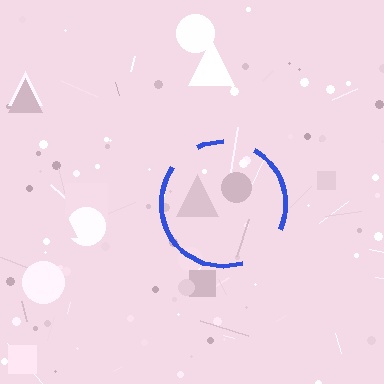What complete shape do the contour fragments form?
The contour fragments form a circle.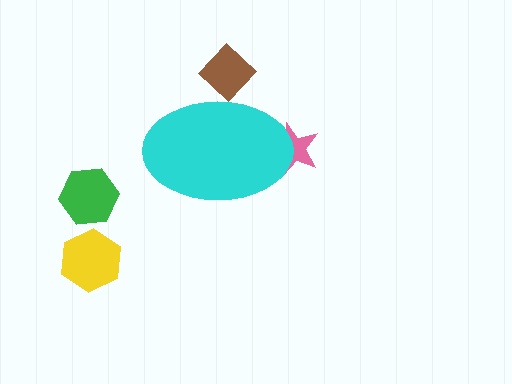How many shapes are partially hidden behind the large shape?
2 shapes are partially hidden.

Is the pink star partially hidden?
Yes, the pink star is partially hidden behind the cyan ellipse.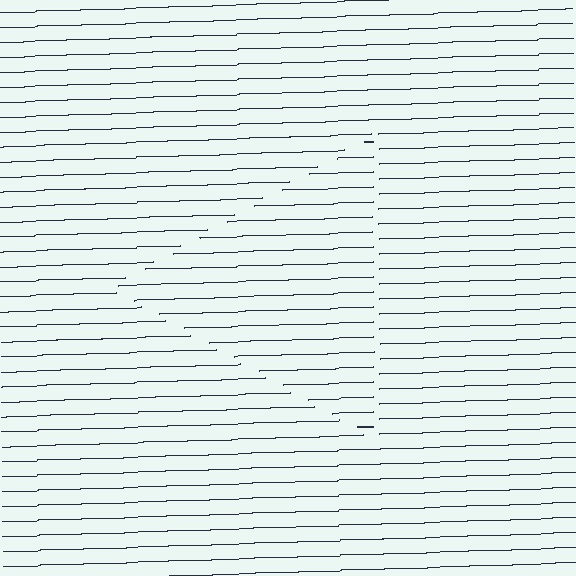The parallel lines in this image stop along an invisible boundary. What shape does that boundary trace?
An illusory triangle. The interior of the shape contains the same grating, shifted by half a period — the contour is defined by the phase discontinuity where line-ends from the inner and outer gratings abut.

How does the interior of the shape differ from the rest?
The interior of the shape contains the same grating, shifted by half a period — the contour is defined by the phase discontinuity where line-ends from the inner and outer gratings abut.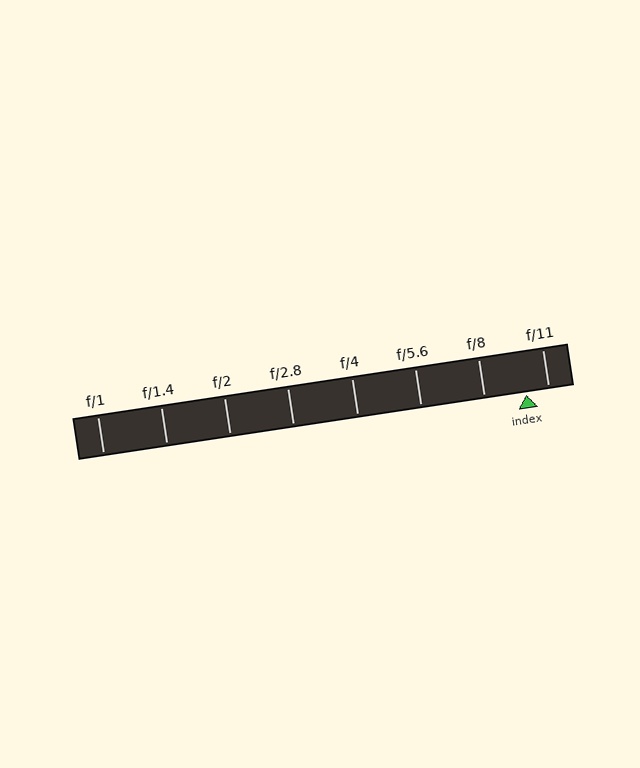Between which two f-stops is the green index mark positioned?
The index mark is between f/8 and f/11.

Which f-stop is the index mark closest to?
The index mark is closest to f/11.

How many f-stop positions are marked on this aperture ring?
There are 8 f-stop positions marked.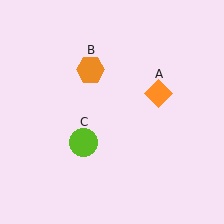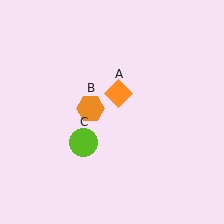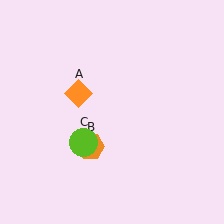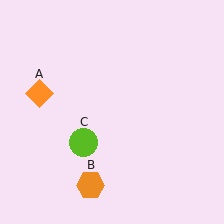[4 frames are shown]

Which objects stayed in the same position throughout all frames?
Lime circle (object C) remained stationary.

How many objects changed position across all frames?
2 objects changed position: orange diamond (object A), orange hexagon (object B).